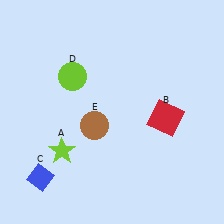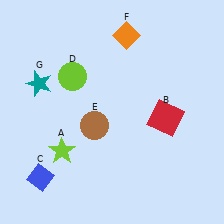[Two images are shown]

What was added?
An orange diamond (F), a teal star (G) were added in Image 2.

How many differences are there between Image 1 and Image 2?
There are 2 differences between the two images.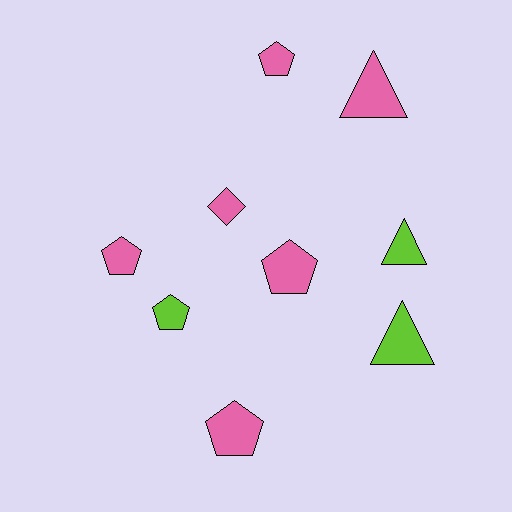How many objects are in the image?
There are 9 objects.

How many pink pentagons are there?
There are 4 pink pentagons.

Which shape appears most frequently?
Pentagon, with 5 objects.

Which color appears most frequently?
Pink, with 6 objects.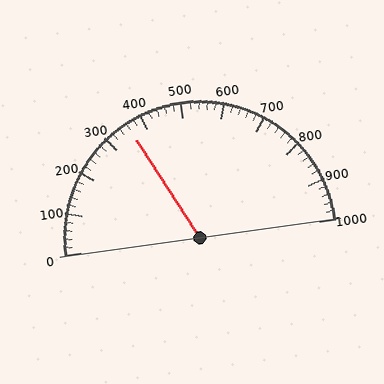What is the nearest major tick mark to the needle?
The nearest major tick mark is 400.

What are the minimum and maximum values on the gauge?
The gauge ranges from 0 to 1000.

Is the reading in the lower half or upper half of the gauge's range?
The reading is in the lower half of the range (0 to 1000).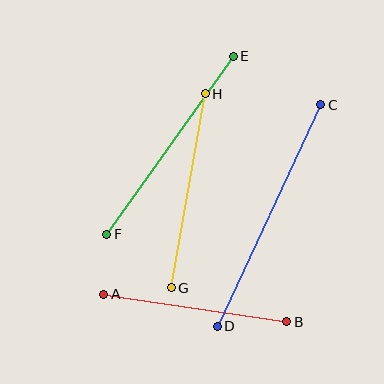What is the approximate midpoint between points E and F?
The midpoint is at approximately (170, 145) pixels.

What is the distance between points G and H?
The distance is approximately 197 pixels.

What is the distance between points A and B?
The distance is approximately 185 pixels.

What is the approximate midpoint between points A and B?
The midpoint is at approximately (195, 308) pixels.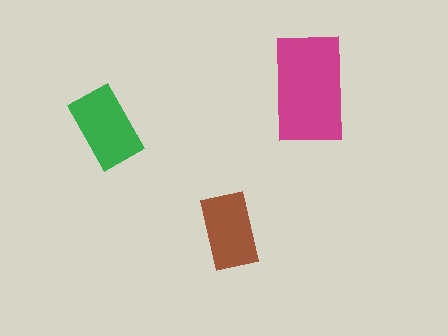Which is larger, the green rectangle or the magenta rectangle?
The magenta one.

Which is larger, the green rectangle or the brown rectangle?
The green one.